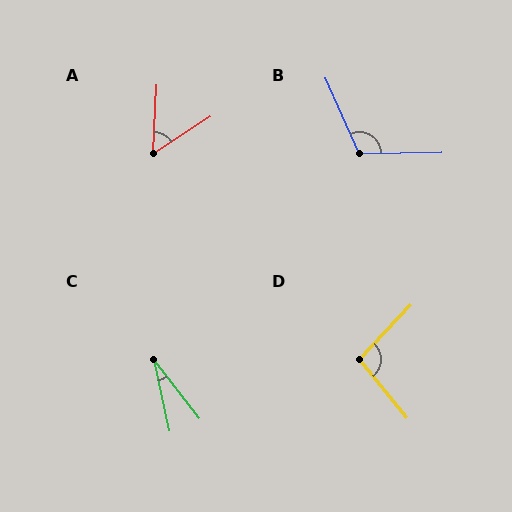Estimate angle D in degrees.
Approximately 97 degrees.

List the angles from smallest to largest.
C (25°), A (54°), D (97°), B (113°).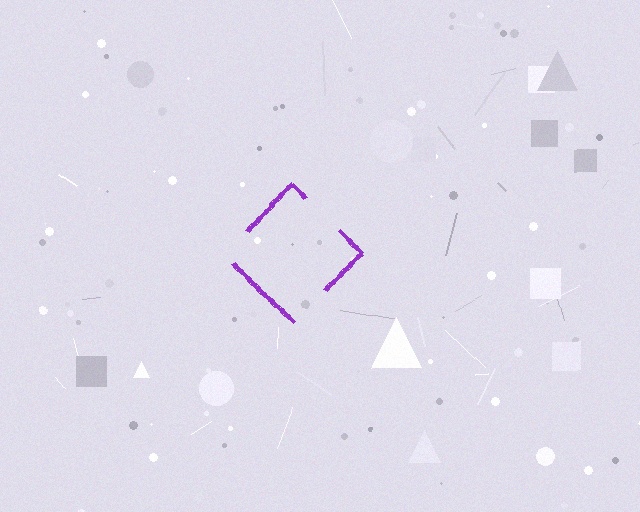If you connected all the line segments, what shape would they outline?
They would outline a diamond.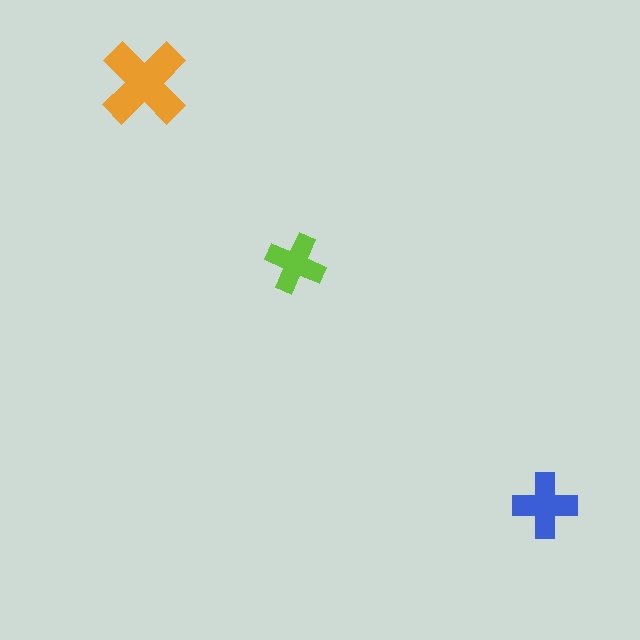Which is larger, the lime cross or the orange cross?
The orange one.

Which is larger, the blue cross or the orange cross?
The orange one.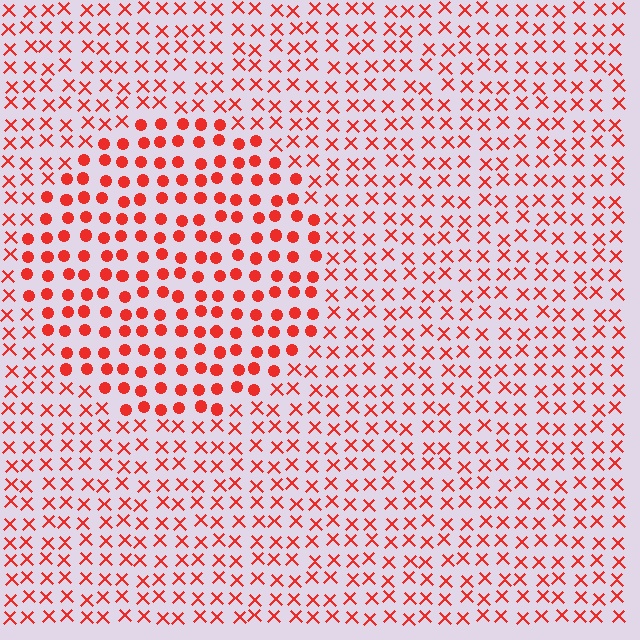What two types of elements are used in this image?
The image uses circles inside the circle region and X marks outside it.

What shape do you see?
I see a circle.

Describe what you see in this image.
The image is filled with small red elements arranged in a uniform grid. A circle-shaped region contains circles, while the surrounding area contains X marks. The boundary is defined purely by the change in element shape.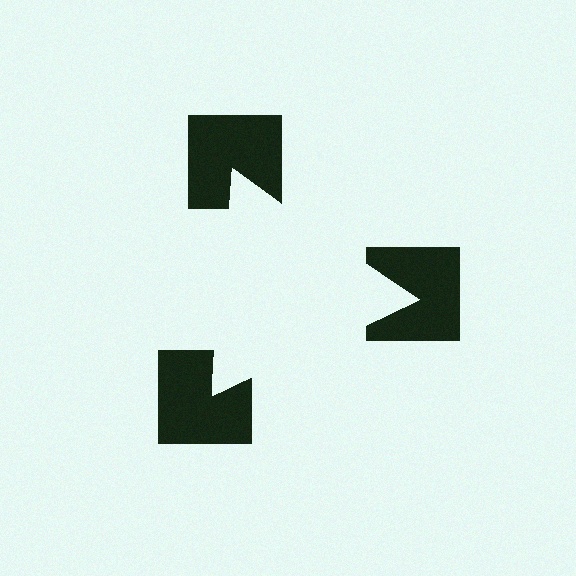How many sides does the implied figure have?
3 sides.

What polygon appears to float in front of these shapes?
An illusory triangle — its edges are inferred from the aligned wedge cuts in the notched squares, not physically drawn.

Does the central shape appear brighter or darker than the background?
It typically appears slightly brighter than the background, even though no actual brightness change is drawn.